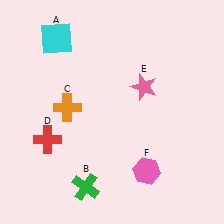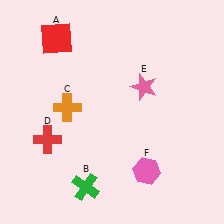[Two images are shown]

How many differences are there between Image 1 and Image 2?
There is 1 difference between the two images.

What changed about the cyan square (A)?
In Image 1, A is cyan. In Image 2, it changed to red.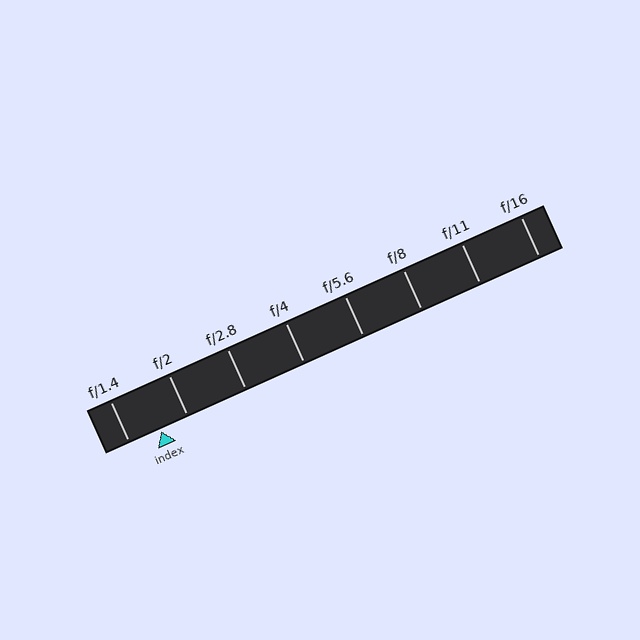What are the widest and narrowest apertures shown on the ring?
The widest aperture shown is f/1.4 and the narrowest is f/16.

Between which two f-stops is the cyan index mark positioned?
The index mark is between f/1.4 and f/2.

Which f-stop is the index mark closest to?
The index mark is closest to f/2.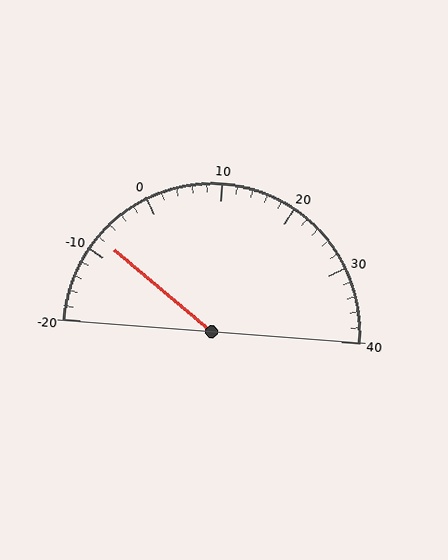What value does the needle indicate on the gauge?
The needle indicates approximately -8.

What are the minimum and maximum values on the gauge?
The gauge ranges from -20 to 40.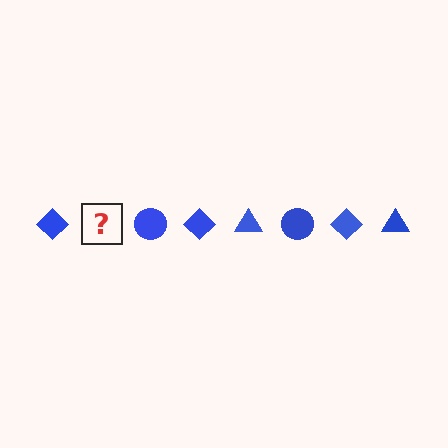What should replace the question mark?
The question mark should be replaced with a blue triangle.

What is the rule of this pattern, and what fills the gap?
The rule is that the pattern cycles through diamond, triangle, circle shapes in blue. The gap should be filled with a blue triangle.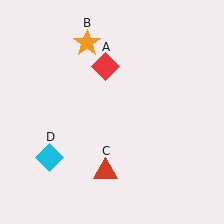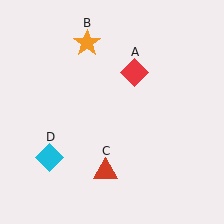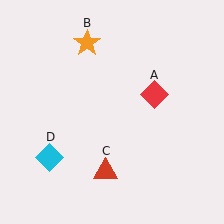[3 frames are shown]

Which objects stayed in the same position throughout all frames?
Orange star (object B) and red triangle (object C) and cyan diamond (object D) remained stationary.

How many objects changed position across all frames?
1 object changed position: red diamond (object A).